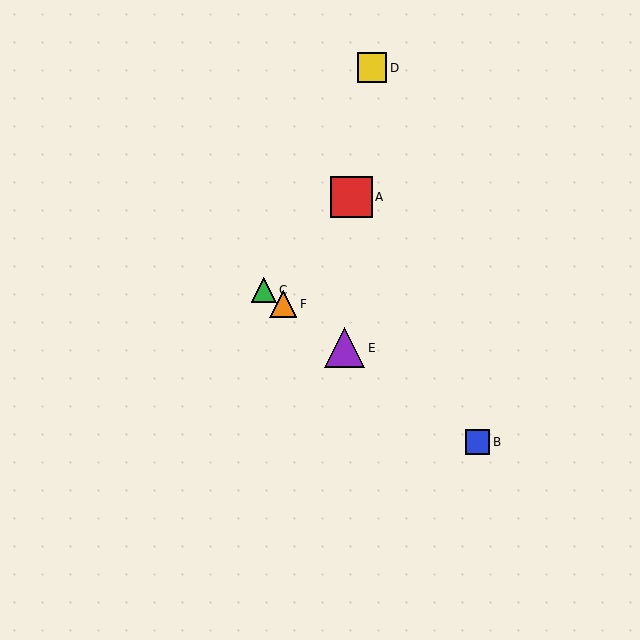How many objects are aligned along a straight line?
4 objects (B, C, E, F) are aligned along a straight line.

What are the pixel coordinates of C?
Object C is at (264, 290).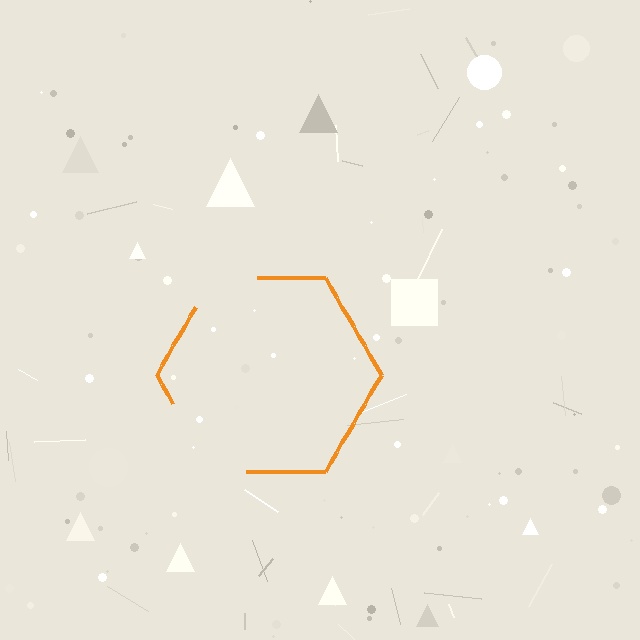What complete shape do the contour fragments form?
The contour fragments form a hexagon.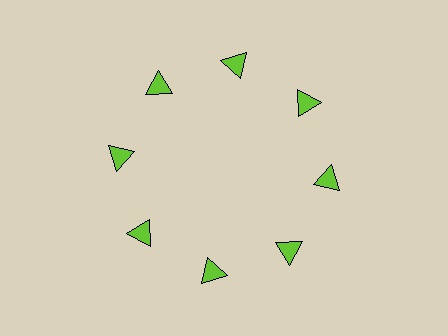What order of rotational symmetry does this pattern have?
This pattern has 8-fold rotational symmetry.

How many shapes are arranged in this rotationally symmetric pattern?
There are 8 shapes, arranged in 8 groups of 1.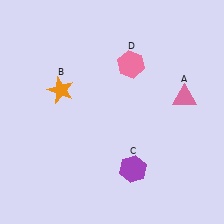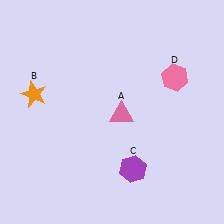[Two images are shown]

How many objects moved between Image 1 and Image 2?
3 objects moved between the two images.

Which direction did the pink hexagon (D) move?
The pink hexagon (D) moved right.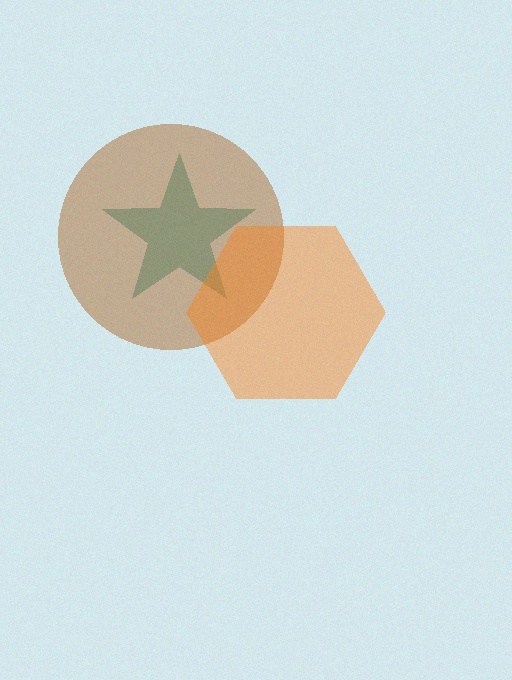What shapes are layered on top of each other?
The layered shapes are: a teal star, a brown circle, an orange hexagon.